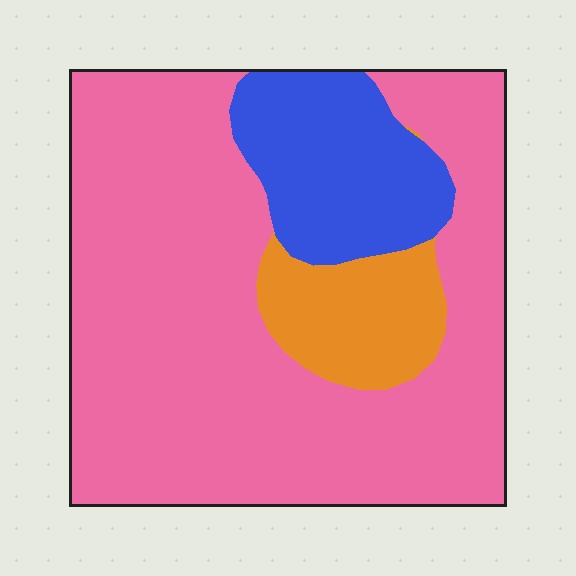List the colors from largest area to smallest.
From largest to smallest: pink, blue, orange.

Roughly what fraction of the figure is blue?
Blue covers around 15% of the figure.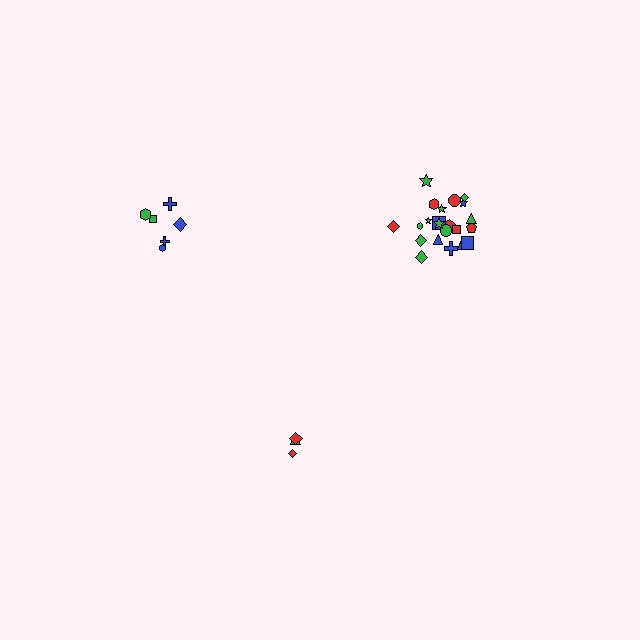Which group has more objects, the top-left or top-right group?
The top-right group.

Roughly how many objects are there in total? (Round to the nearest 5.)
Roughly 30 objects in total.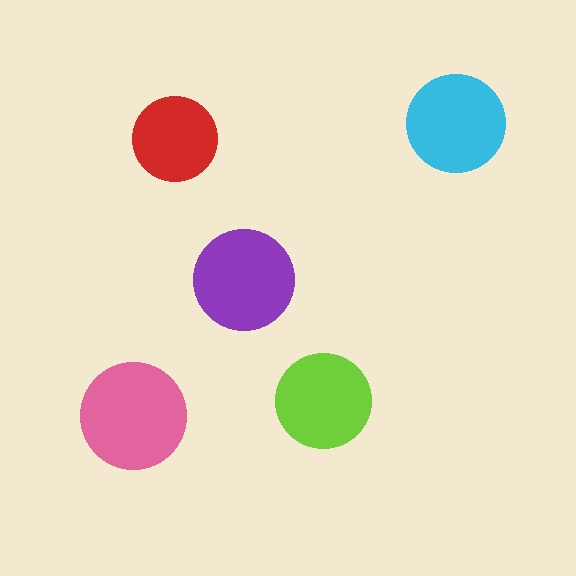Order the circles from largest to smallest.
the pink one, the purple one, the cyan one, the lime one, the red one.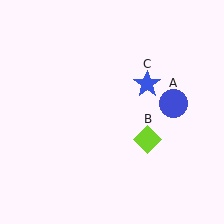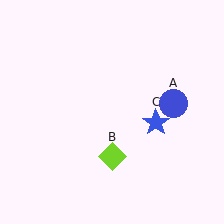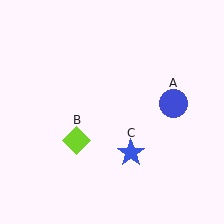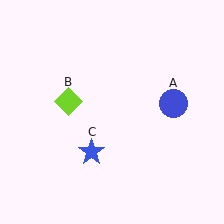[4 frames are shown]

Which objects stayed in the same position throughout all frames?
Blue circle (object A) remained stationary.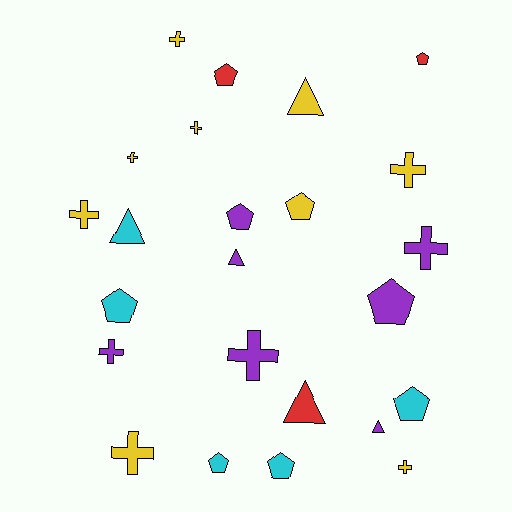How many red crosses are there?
There are no red crosses.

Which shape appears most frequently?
Cross, with 10 objects.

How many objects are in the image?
There are 24 objects.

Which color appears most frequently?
Yellow, with 9 objects.